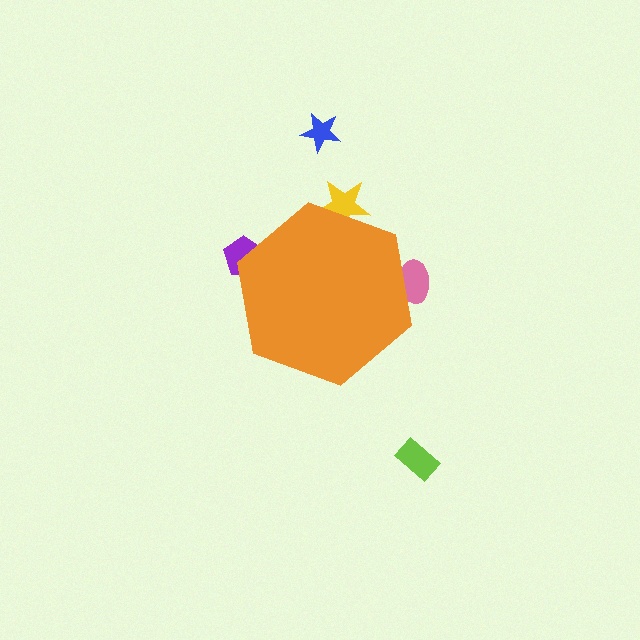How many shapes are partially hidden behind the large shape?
3 shapes are partially hidden.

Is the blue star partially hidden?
No, the blue star is fully visible.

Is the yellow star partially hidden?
Yes, the yellow star is partially hidden behind the orange hexagon.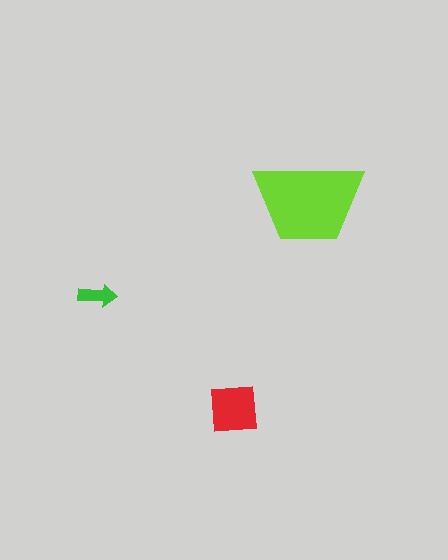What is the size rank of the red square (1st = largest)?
2nd.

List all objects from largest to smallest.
The lime trapezoid, the red square, the green arrow.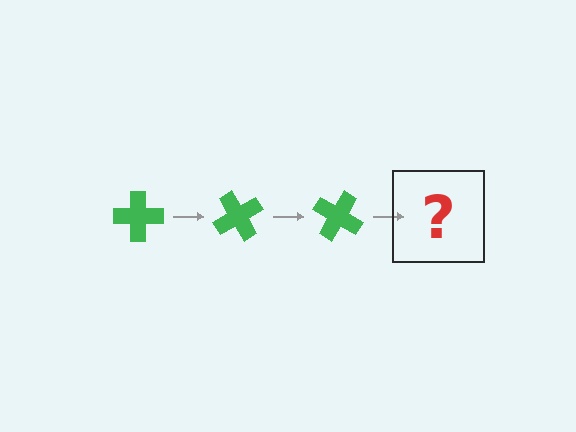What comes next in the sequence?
The next element should be a green cross rotated 180 degrees.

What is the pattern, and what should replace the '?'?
The pattern is that the cross rotates 60 degrees each step. The '?' should be a green cross rotated 180 degrees.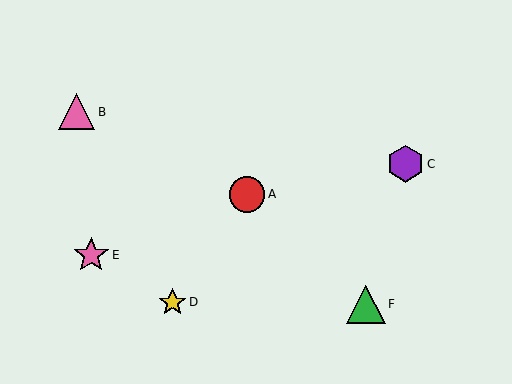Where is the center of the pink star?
The center of the pink star is at (91, 255).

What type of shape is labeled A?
Shape A is a red circle.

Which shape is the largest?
The green triangle (labeled F) is the largest.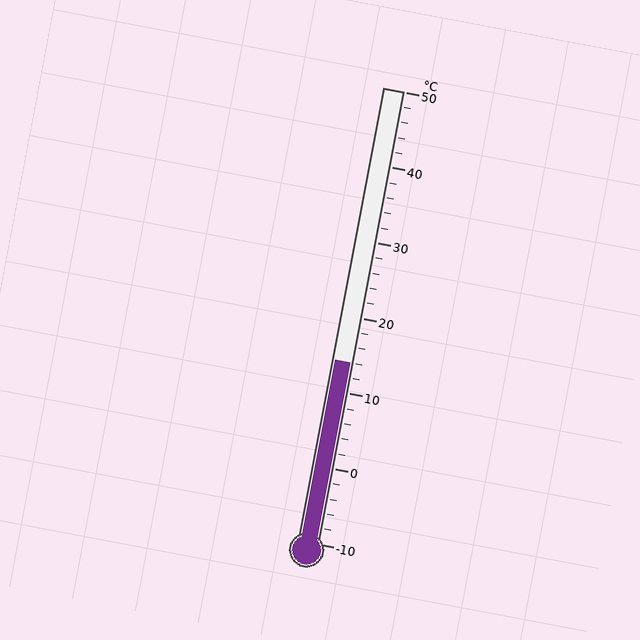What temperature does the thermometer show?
The thermometer shows approximately 14°C.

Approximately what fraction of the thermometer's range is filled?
The thermometer is filled to approximately 40% of its range.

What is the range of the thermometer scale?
The thermometer scale ranges from -10°C to 50°C.